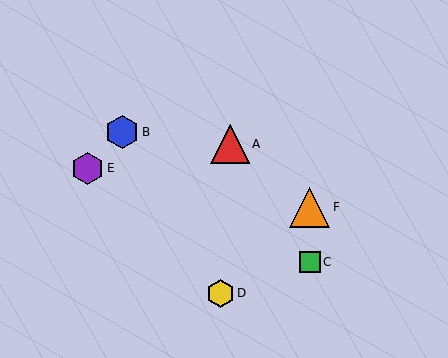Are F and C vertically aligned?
Yes, both are at x≈310.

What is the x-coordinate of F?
Object F is at x≈310.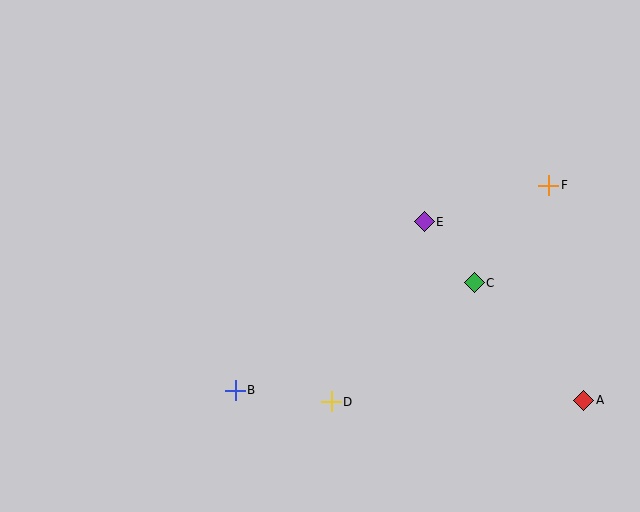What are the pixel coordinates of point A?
Point A is at (584, 400).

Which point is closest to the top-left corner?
Point B is closest to the top-left corner.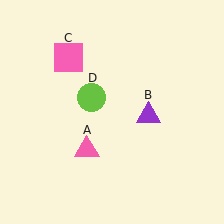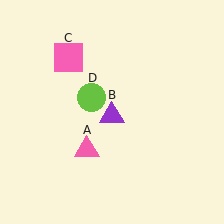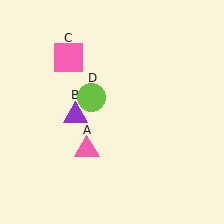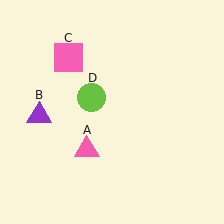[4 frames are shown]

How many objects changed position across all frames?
1 object changed position: purple triangle (object B).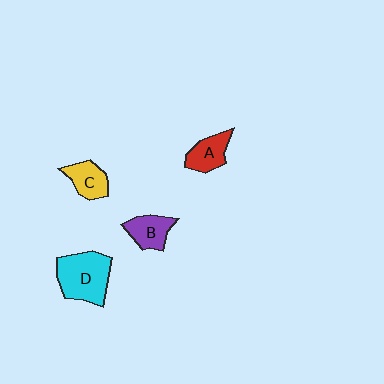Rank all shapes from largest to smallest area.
From largest to smallest: D (cyan), B (purple), A (red), C (yellow).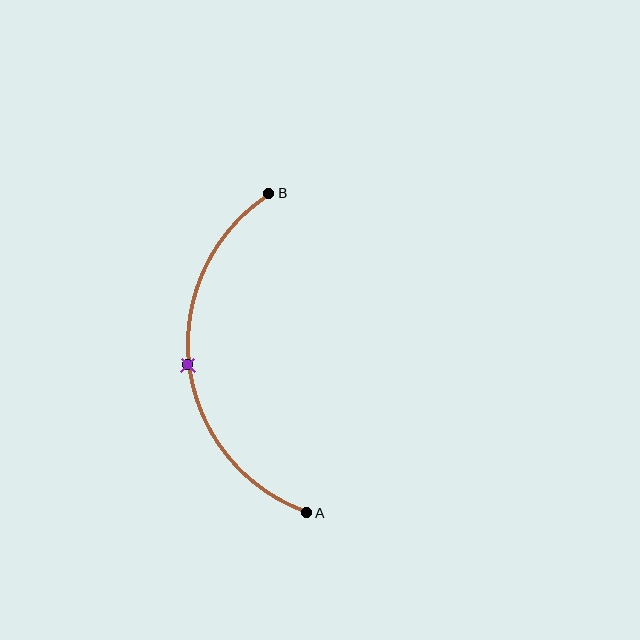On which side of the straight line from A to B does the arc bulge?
The arc bulges to the left of the straight line connecting A and B.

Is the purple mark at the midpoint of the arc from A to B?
Yes. The purple mark lies on the arc at equal arc-length from both A and B — it is the arc midpoint.